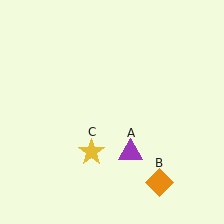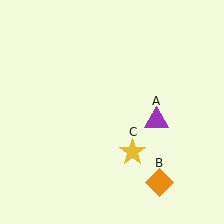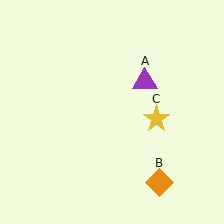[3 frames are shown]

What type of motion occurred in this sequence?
The purple triangle (object A), yellow star (object C) rotated counterclockwise around the center of the scene.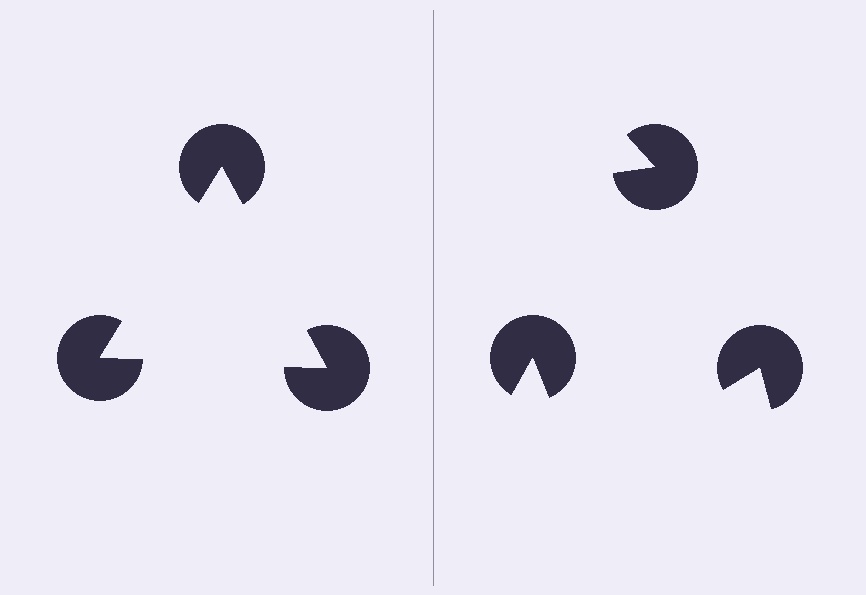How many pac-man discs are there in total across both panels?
6 — 3 on each side.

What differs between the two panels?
The pac-man discs are positioned identically on both sides; only the wedge orientations differ. On the left they align to a triangle; on the right they are misaligned.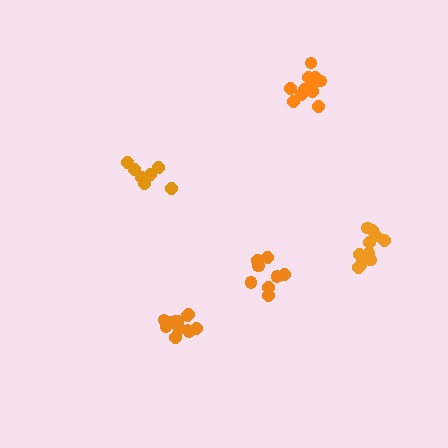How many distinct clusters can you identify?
There are 5 distinct clusters.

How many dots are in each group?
Group 1: 11 dots, Group 2: 8 dots, Group 3: 10 dots, Group 4: 7 dots, Group 5: 12 dots (48 total).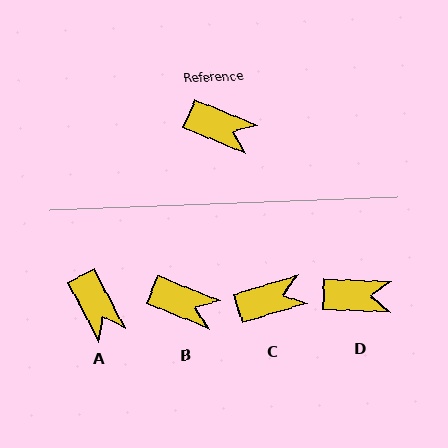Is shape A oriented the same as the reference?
No, it is off by about 41 degrees.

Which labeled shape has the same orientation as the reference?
B.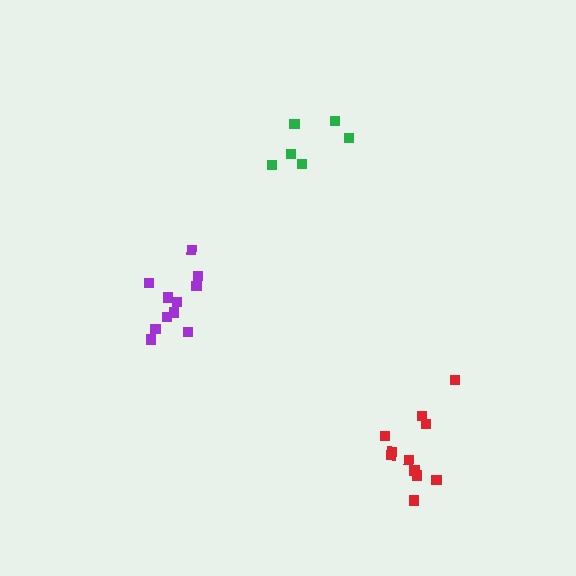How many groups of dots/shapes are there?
There are 3 groups.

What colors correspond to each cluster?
The clusters are colored: purple, green, red.